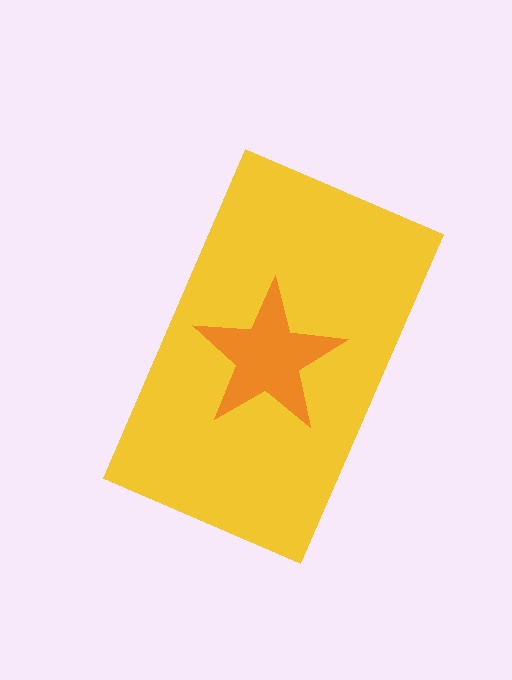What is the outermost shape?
The yellow rectangle.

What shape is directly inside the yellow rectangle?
The orange star.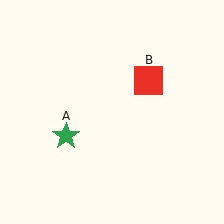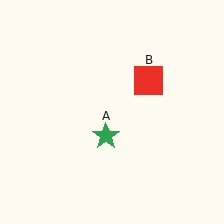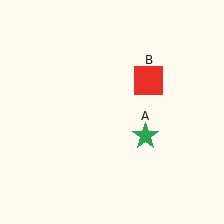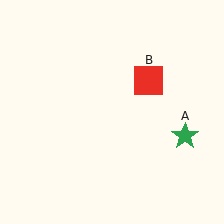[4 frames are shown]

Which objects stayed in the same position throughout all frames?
Red square (object B) remained stationary.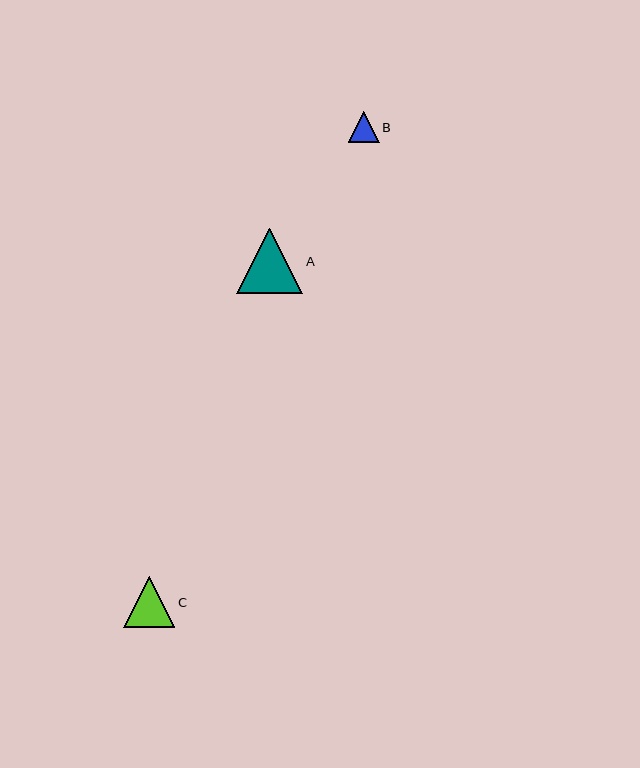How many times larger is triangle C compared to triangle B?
Triangle C is approximately 1.6 times the size of triangle B.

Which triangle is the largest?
Triangle A is the largest with a size of approximately 66 pixels.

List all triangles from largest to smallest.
From largest to smallest: A, C, B.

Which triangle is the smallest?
Triangle B is the smallest with a size of approximately 31 pixels.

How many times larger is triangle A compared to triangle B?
Triangle A is approximately 2.1 times the size of triangle B.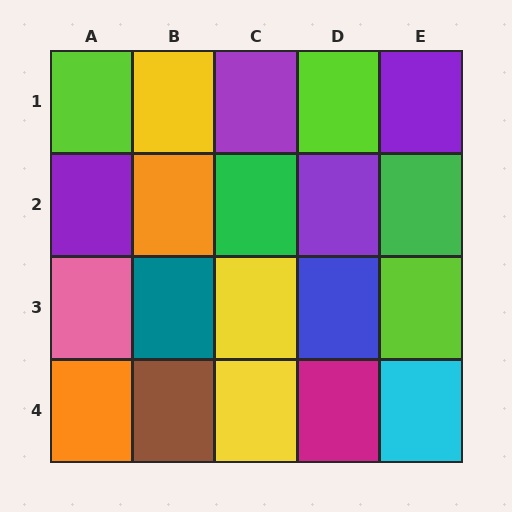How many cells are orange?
2 cells are orange.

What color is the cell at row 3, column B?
Teal.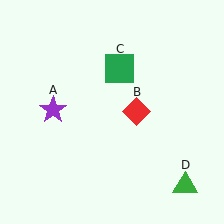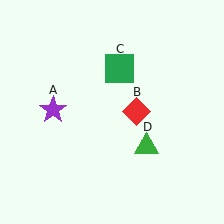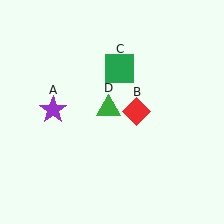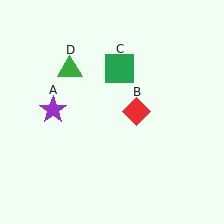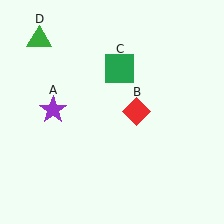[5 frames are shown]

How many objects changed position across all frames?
1 object changed position: green triangle (object D).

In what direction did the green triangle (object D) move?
The green triangle (object D) moved up and to the left.